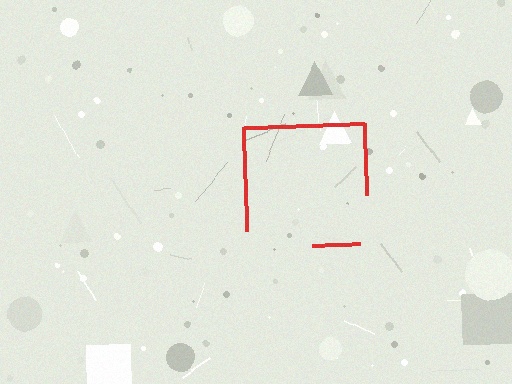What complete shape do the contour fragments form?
The contour fragments form a square.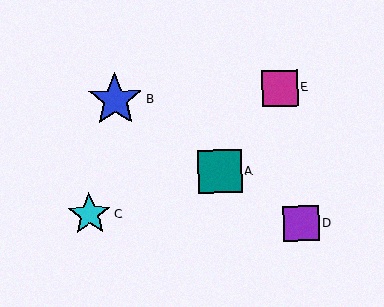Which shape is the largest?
The blue star (labeled B) is the largest.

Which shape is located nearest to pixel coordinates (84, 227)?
The cyan star (labeled C) at (89, 214) is nearest to that location.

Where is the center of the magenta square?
The center of the magenta square is at (280, 88).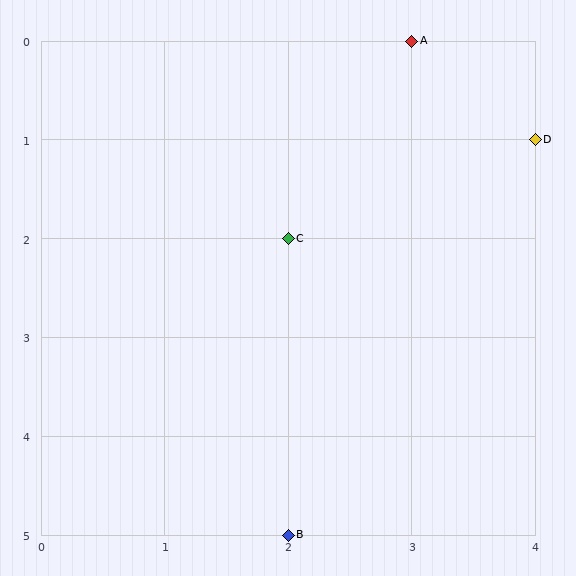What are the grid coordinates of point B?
Point B is at grid coordinates (2, 5).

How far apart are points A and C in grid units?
Points A and C are 1 column and 2 rows apart (about 2.2 grid units diagonally).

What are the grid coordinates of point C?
Point C is at grid coordinates (2, 2).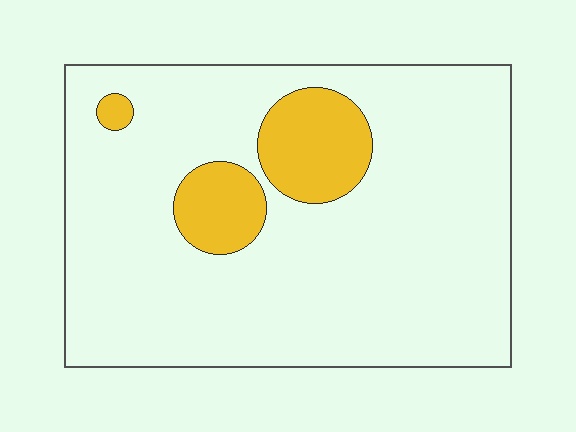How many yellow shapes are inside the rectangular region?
3.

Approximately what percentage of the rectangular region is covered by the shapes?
Approximately 15%.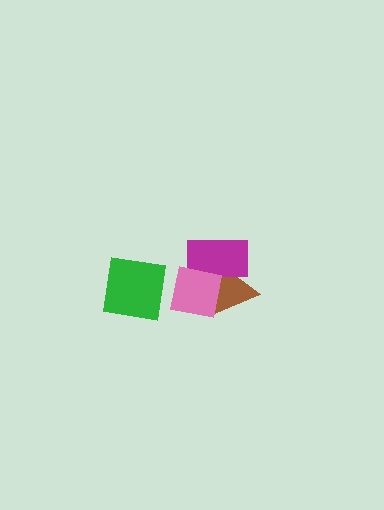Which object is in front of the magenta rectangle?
The pink square is in front of the magenta rectangle.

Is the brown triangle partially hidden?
Yes, it is partially covered by another shape.